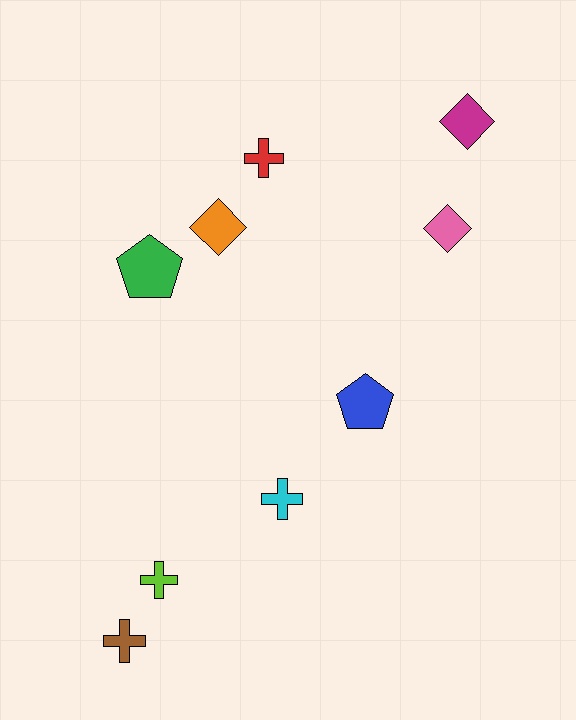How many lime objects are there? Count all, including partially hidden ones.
There is 1 lime object.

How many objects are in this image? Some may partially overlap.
There are 9 objects.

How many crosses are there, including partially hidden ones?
There are 4 crosses.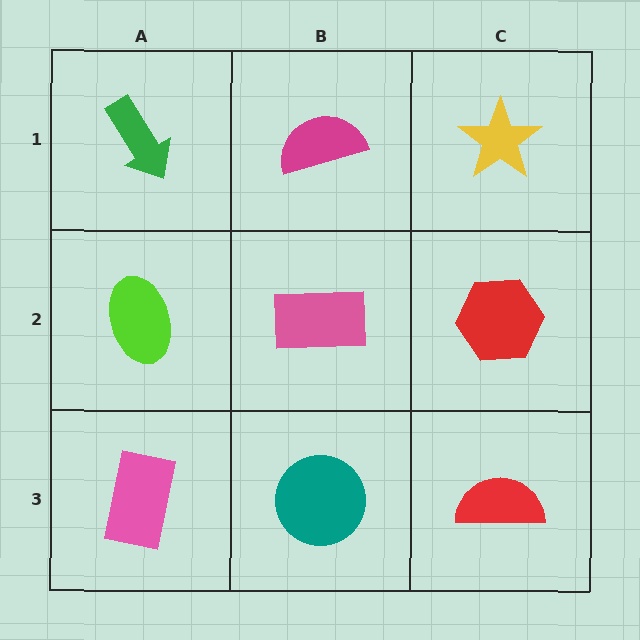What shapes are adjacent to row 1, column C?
A red hexagon (row 2, column C), a magenta semicircle (row 1, column B).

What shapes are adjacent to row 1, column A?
A lime ellipse (row 2, column A), a magenta semicircle (row 1, column B).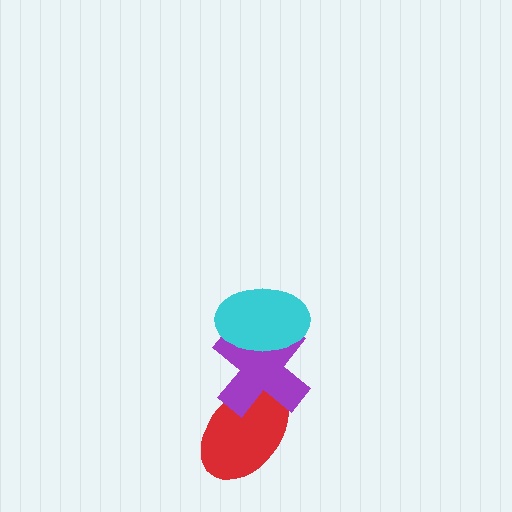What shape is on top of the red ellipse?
The purple cross is on top of the red ellipse.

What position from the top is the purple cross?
The purple cross is 2nd from the top.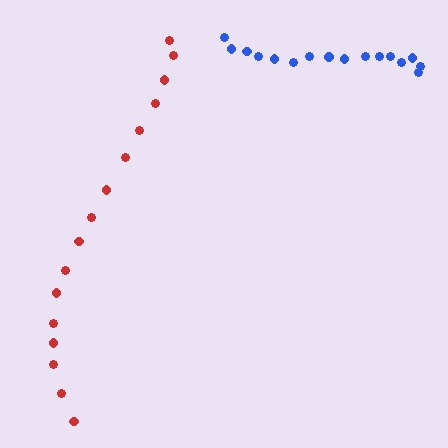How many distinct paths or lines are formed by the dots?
There are 2 distinct paths.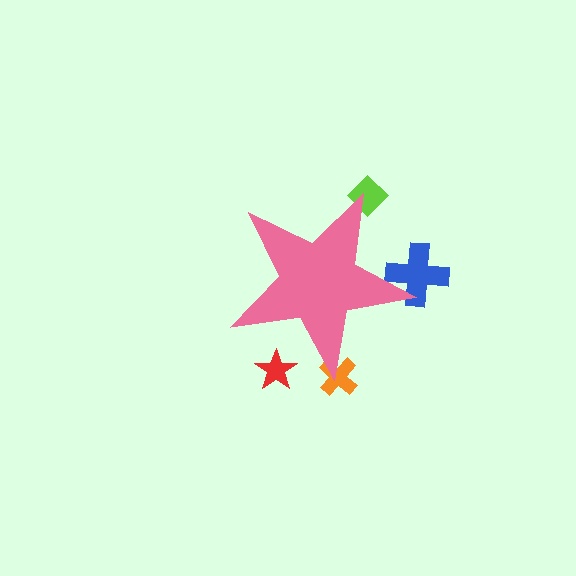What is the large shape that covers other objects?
A pink star.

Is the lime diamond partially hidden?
Yes, the lime diamond is partially hidden behind the pink star.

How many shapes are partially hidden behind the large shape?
4 shapes are partially hidden.